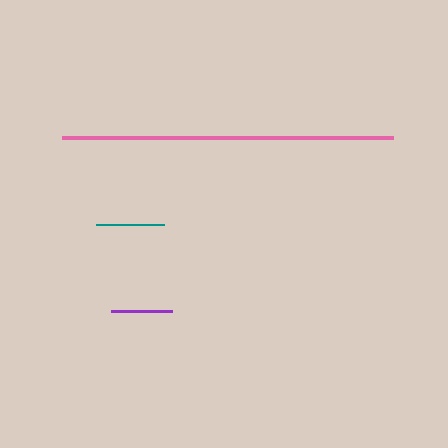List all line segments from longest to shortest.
From longest to shortest: pink, teal, purple.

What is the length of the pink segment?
The pink segment is approximately 332 pixels long.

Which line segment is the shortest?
The purple line is the shortest at approximately 62 pixels.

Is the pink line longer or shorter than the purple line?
The pink line is longer than the purple line.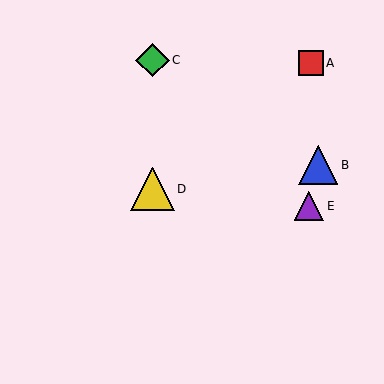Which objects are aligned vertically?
Objects C, D are aligned vertically.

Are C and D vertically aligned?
Yes, both are at x≈152.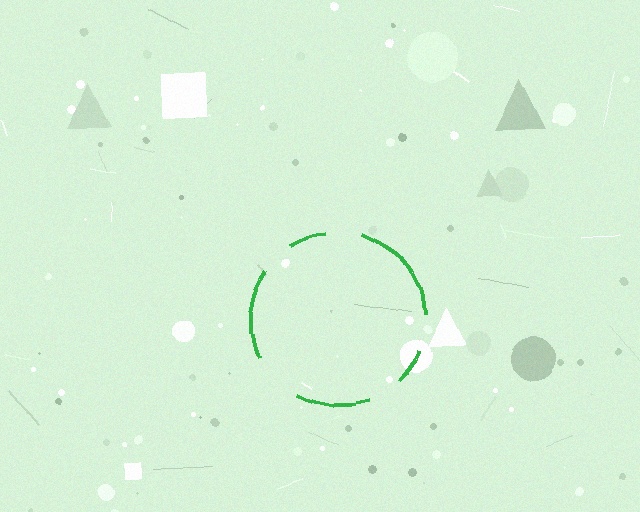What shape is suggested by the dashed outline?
The dashed outline suggests a circle.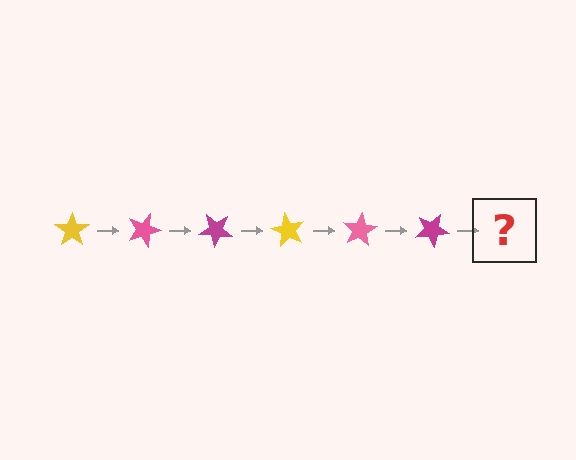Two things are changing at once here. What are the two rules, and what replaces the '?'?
The two rules are that it rotates 20 degrees each step and the color cycles through yellow, pink, and magenta. The '?' should be a yellow star, rotated 120 degrees from the start.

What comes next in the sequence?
The next element should be a yellow star, rotated 120 degrees from the start.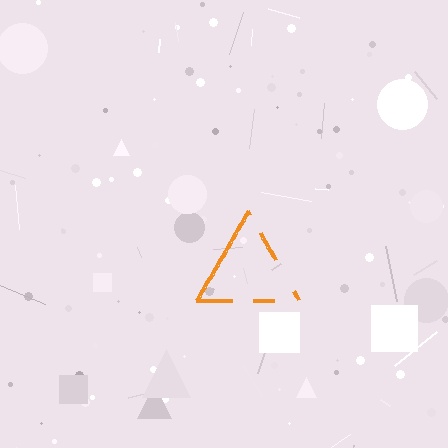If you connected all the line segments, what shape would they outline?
They would outline a triangle.